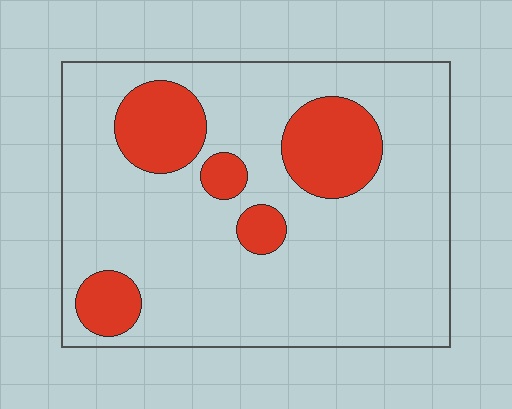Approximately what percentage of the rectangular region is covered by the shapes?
Approximately 20%.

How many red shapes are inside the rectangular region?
5.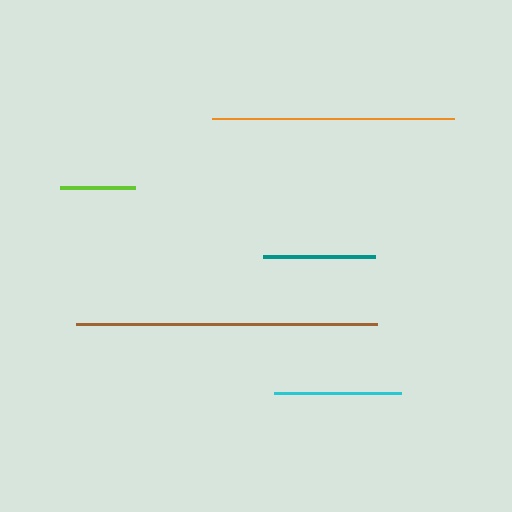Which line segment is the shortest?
The lime line is the shortest at approximately 75 pixels.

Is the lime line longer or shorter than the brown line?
The brown line is longer than the lime line.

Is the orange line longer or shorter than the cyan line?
The orange line is longer than the cyan line.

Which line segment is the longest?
The brown line is the longest at approximately 301 pixels.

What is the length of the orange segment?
The orange segment is approximately 241 pixels long.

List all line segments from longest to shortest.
From longest to shortest: brown, orange, cyan, teal, lime.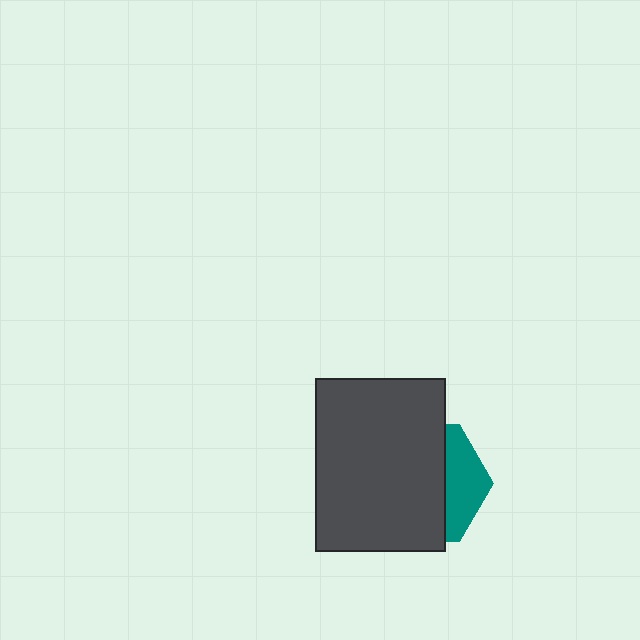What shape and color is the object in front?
The object in front is a dark gray rectangle.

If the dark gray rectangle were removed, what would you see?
You would see the complete teal hexagon.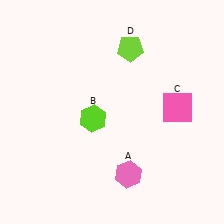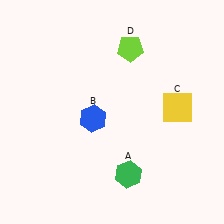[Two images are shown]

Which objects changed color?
A changed from pink to green. B changed from lime to blue. C changed from pink to yellow.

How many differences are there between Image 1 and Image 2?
There are 3 differences between the two images.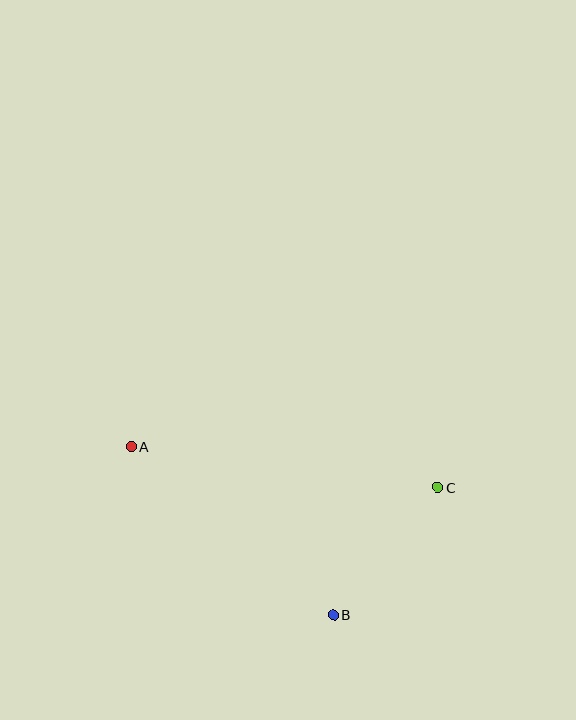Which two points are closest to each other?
Points B and C are closest to each other.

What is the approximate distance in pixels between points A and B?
The distance between A and B is approximately 263 pixels.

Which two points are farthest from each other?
Points A and C are farthest from each other.